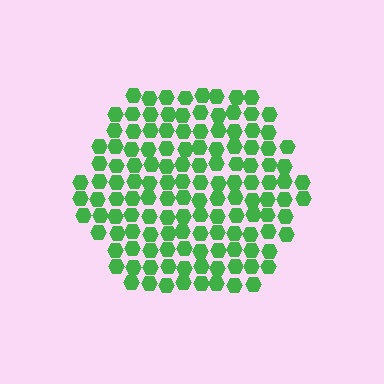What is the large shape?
The large shape is a hexagon.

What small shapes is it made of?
It is made of small hexagons.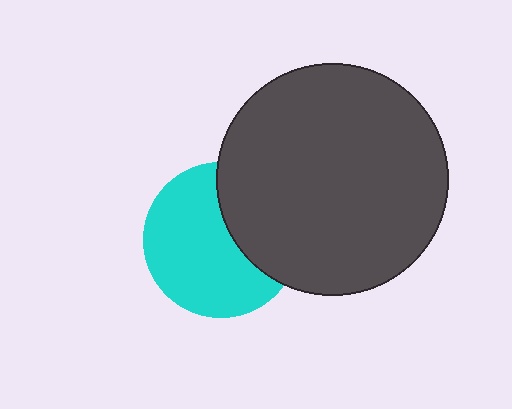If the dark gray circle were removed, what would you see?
You would see the complete cyan circle.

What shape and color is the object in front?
The object in front is a dark gray circle.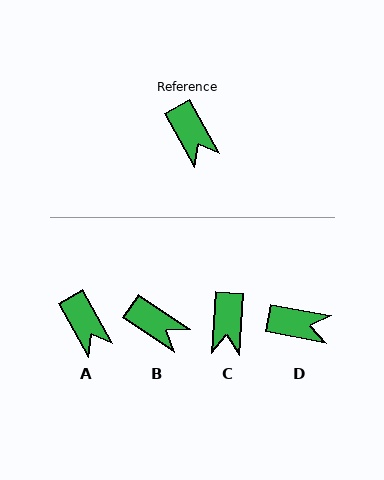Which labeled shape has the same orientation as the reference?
A.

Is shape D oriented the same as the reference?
No, it is off by about 50 degrees.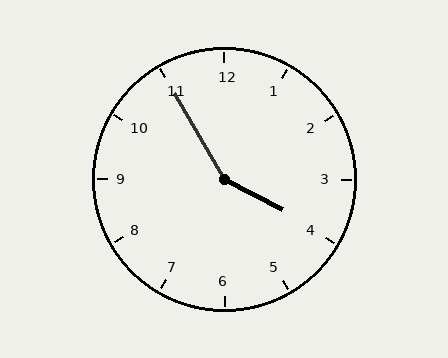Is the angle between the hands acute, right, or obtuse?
It is obtuse.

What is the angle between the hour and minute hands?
Approximately 148 degrees.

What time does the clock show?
3:55.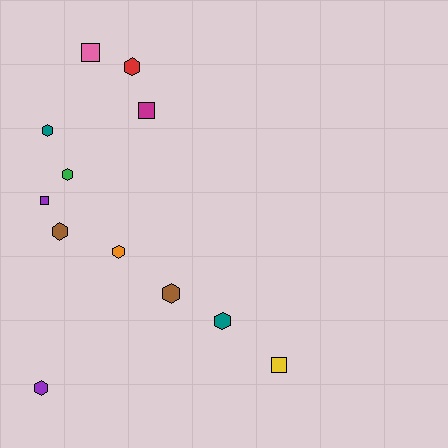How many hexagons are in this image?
There are 8 hexagons.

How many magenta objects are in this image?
There is 1 magenta object.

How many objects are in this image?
There are 12 objects.